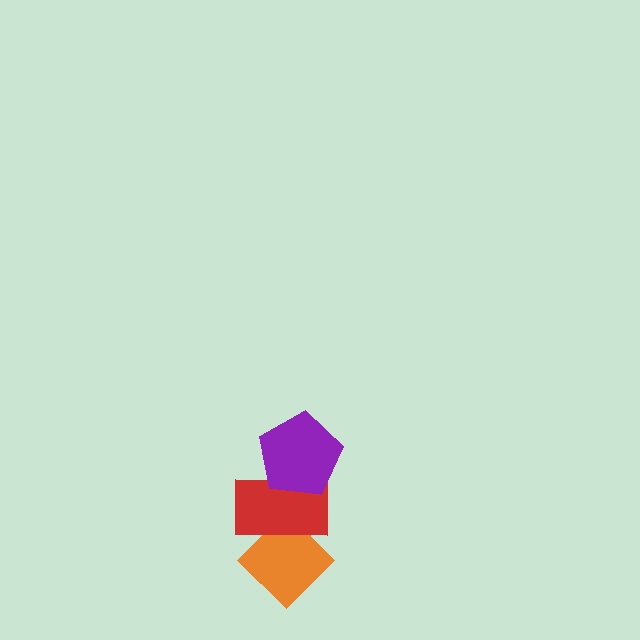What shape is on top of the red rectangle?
The purple pentagon is on top of the red rectangle.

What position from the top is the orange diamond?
The orange diamond is 3rd from the top.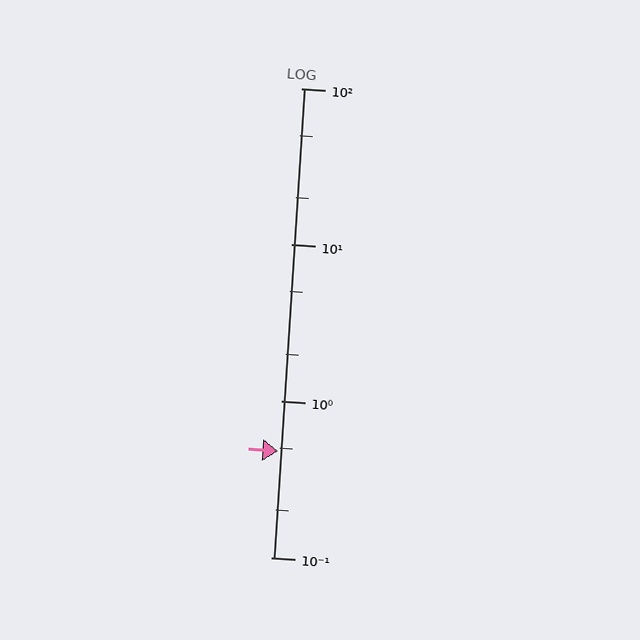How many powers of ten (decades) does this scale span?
The scale spans 3 decades, from 0.1 to 100.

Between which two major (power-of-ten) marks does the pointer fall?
The pointer is between 0.1 and 1.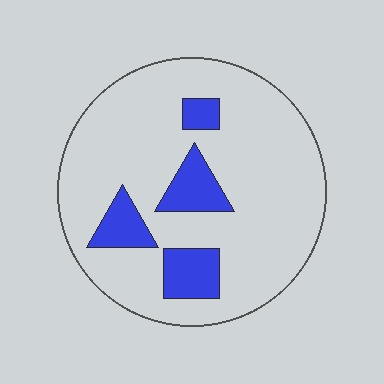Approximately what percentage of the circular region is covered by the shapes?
Approximately 15%.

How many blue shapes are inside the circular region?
4.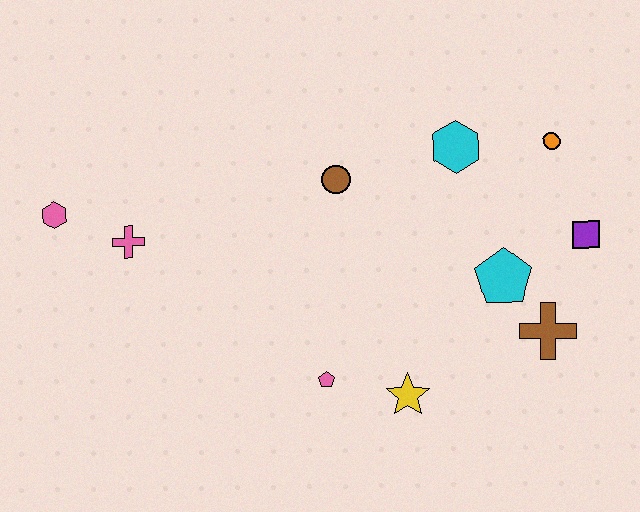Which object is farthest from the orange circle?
The pink hexagon is farthest from the orange circle.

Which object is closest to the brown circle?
The cyan hexagon is closest to the brown circle.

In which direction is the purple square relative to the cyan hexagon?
The purple square is to the right of the cyan hexagon.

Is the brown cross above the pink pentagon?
Yes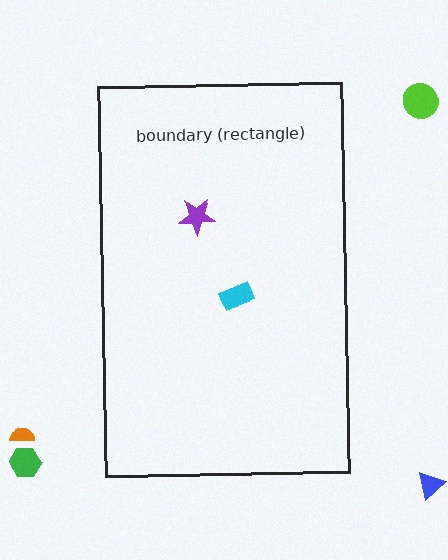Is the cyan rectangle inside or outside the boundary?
Inside.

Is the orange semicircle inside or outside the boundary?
Outside.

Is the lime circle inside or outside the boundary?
Outside.